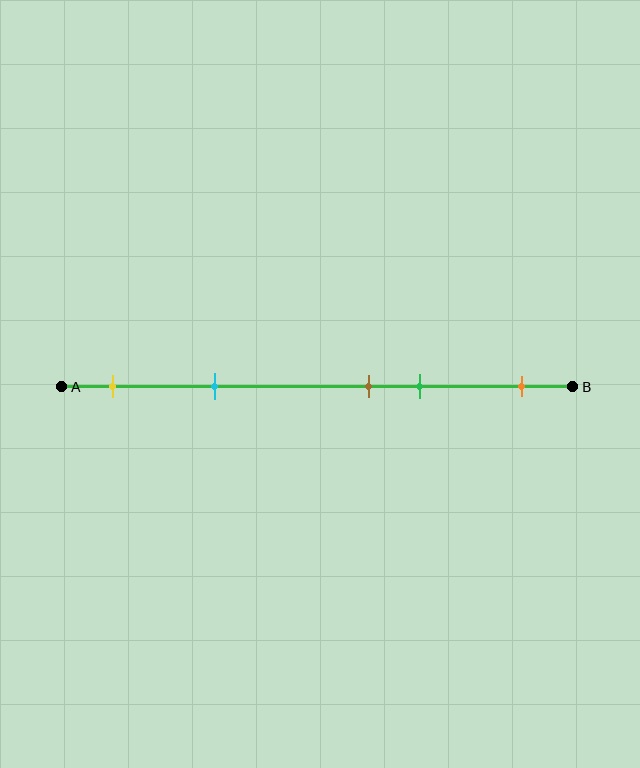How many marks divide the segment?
There are 5 marks dividing the segment.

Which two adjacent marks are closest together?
The brown and green marks are the closest adjacent pair.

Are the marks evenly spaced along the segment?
No, the marks are not evenly spaced.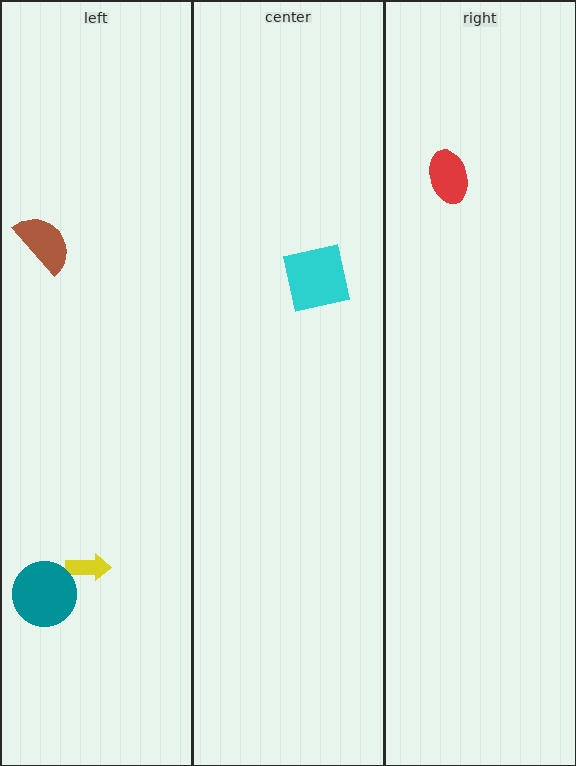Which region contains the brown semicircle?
The left region.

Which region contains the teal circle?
The left region.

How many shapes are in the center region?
1.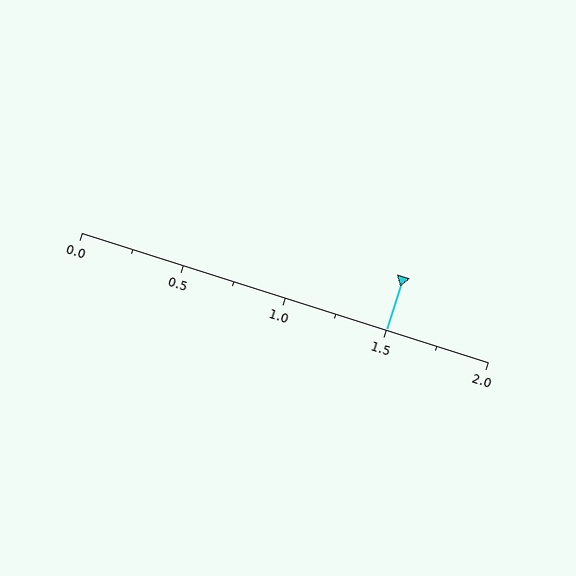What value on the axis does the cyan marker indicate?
The marker indicates approximately 1.5.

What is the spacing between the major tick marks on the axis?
The major ticks are spaced 0.5 apart.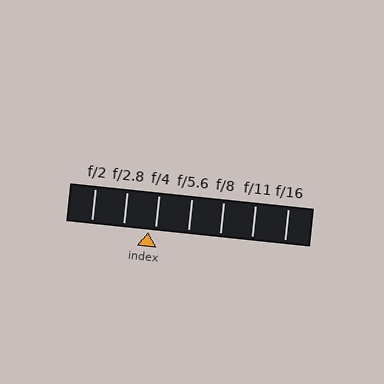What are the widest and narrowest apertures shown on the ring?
The widest aperture shown is f/2 and the narrowest is f/16.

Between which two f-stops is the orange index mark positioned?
The index mark is between f/2.8 and f/4.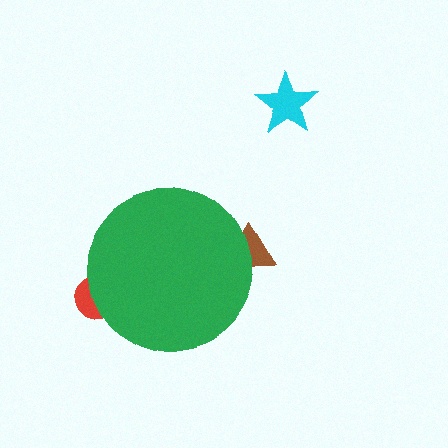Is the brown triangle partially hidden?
Yes, the brown triangle is partially hidden behind the green circle.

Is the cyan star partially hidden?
No, the cyan star is fully visible.